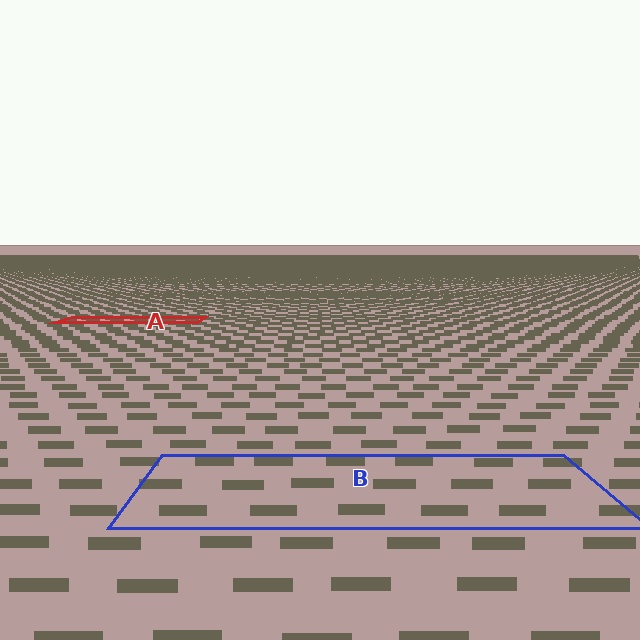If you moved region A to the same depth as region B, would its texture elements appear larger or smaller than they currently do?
They would appear larger. At a closer depth, the same texture elements are projected at a bigger on-screen size.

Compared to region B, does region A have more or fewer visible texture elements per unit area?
Region A has more texture elements per unit area — they are packed more densely because it is farther away.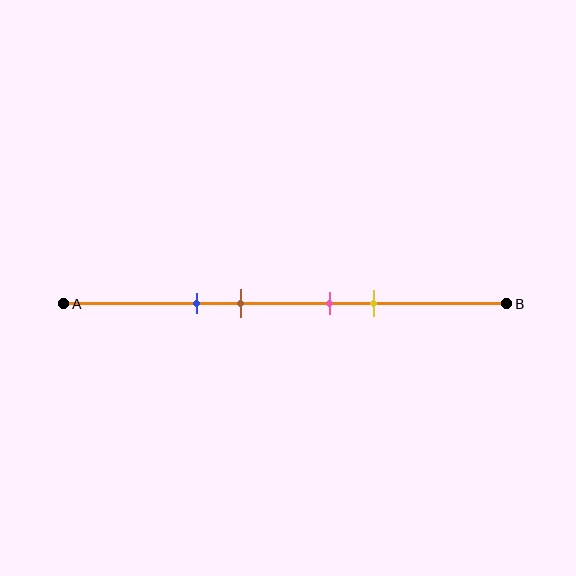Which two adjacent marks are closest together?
The pink and yellow marks are the closest adjacent pair.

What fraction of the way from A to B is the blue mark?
The blue mark is approximately 30% (0.3) of the way from A to B.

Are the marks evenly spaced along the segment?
No, the marks are not evenly spaced.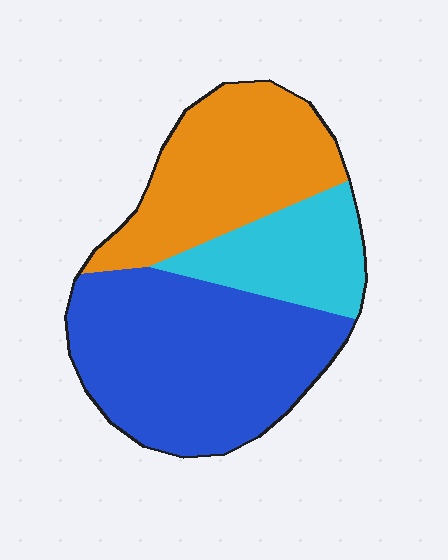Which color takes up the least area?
Cyan, at roughly 20%.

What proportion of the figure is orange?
Orange takes up about one third (1/3) of the figure.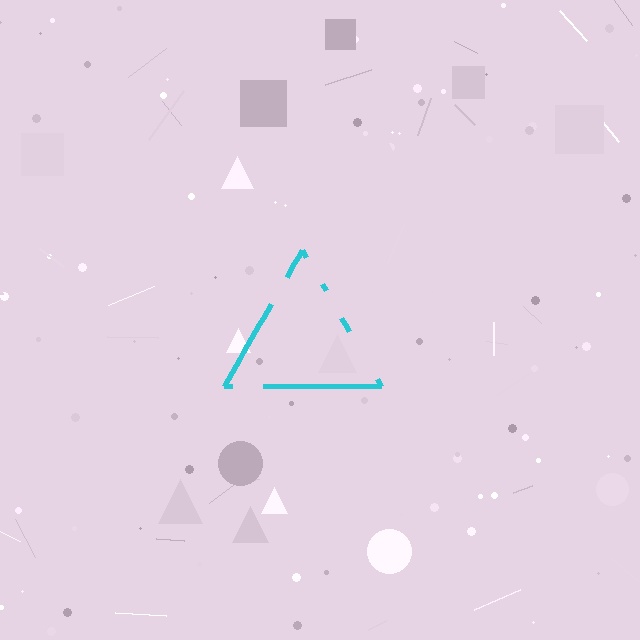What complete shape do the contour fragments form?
The contour fragments form a triangle.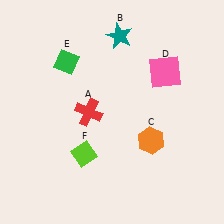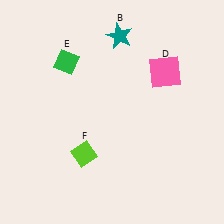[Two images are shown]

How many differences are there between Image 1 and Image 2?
There are 2 differences between the two images.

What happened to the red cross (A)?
The red cross (A) was removed in Image 2. It was in the bottom-left area of Image 1.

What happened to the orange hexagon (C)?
The orange hexagon (C) was removed in Image 2. It was in the bottom-right area of Image 1.